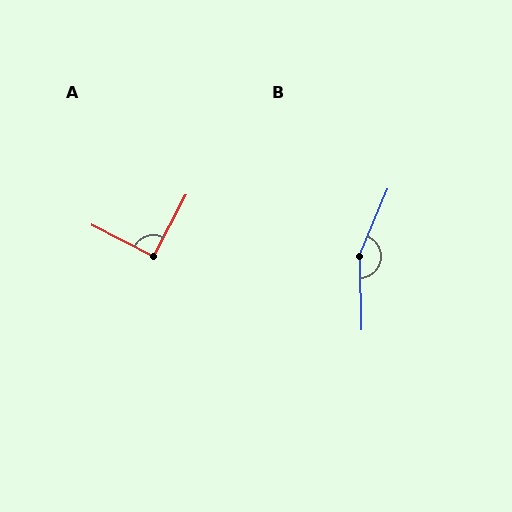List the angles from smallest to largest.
A (91°), B (156°).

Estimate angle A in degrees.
Approximately 91 degrees.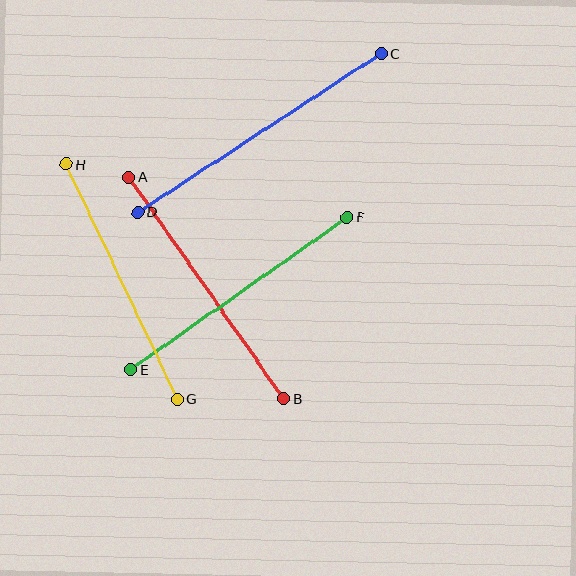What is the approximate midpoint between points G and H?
The midpoint is at approximately (122, 282) pixels.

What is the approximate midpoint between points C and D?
The midpoint is at approximately (259, 133) pixels.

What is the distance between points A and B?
The distance is approximately 270 pixels.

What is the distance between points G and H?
The distance is approximately 260 pixels.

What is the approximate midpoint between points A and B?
The midpoint is at approximately (206, 288) pixels.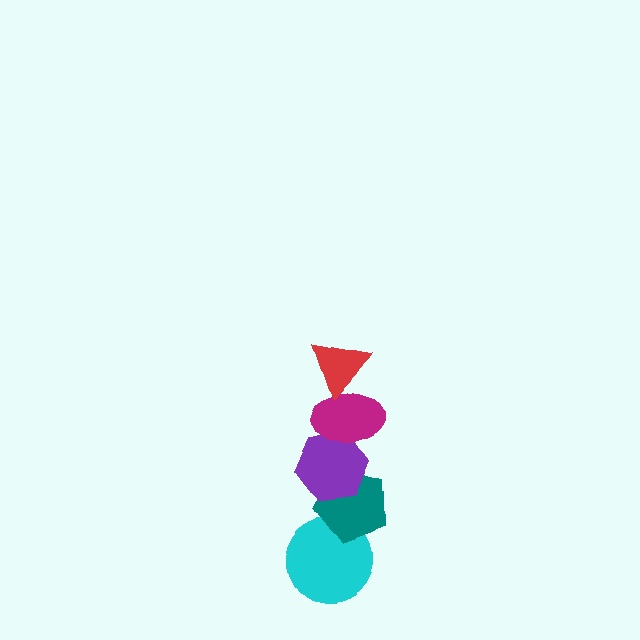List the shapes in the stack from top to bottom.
From top to bottom: the red triangle, the magenta ellipse, the purple hexagon, the teal pentagon, the cyan circle.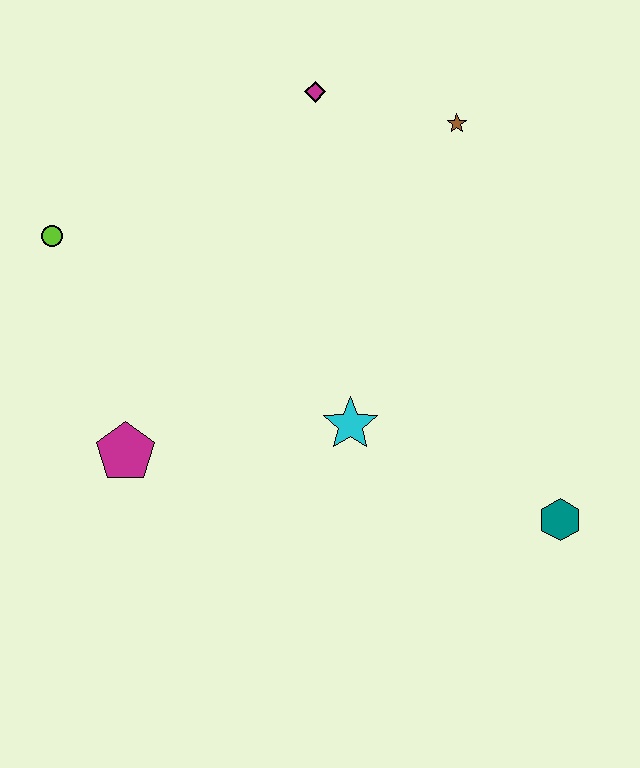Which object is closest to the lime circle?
The magenta pentagon is closest to the lime circle.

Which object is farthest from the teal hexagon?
The lime circle is farthest from the teal hexagon.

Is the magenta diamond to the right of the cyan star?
No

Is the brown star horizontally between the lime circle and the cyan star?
No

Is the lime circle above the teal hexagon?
Yes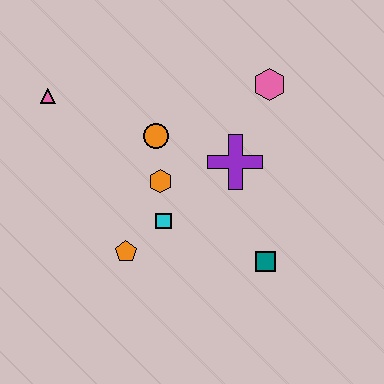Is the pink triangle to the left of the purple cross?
Yes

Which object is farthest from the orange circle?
The teal square is farthest from the orange circle.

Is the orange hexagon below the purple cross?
Yes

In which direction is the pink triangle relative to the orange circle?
The pink triangle is to the left of the orange circle.